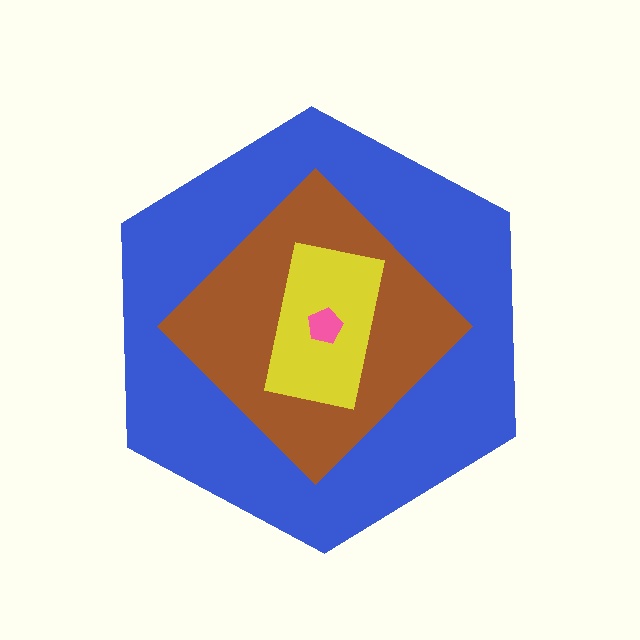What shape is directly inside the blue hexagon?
The brown diamond.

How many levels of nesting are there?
4.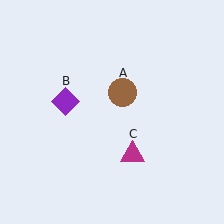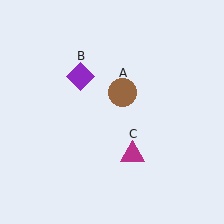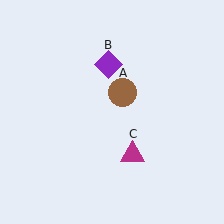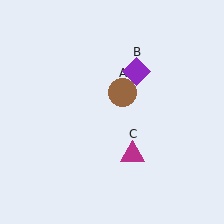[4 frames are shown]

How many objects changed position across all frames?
1 object changed position: purple diamond (object B).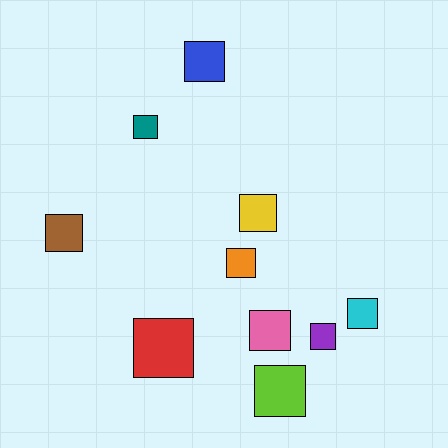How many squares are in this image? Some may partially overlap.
There are 10 squares.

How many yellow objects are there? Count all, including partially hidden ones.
There is 1 yellow object.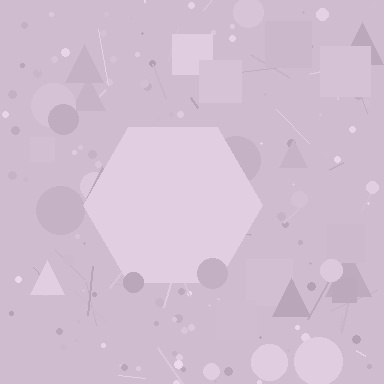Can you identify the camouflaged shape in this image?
The camouflaged shape is a hexagon.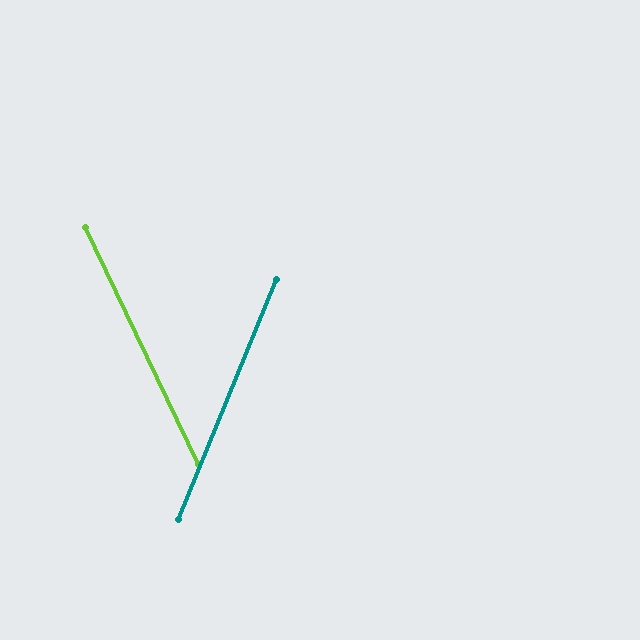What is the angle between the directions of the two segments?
Approximately 48 degrees.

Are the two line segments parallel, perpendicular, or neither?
Neither parallel nor perpendicular — they differ by about 48°.